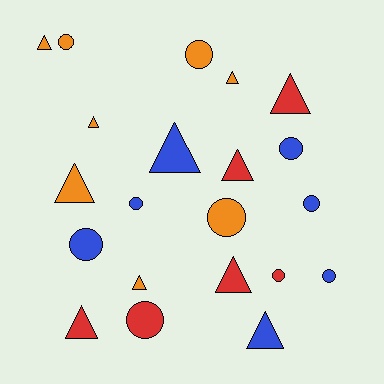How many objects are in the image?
There are 21 objects.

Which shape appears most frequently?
Triangle, with 11 objects.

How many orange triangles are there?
There are 5 orange triangles.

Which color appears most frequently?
Orange, with 8 objects.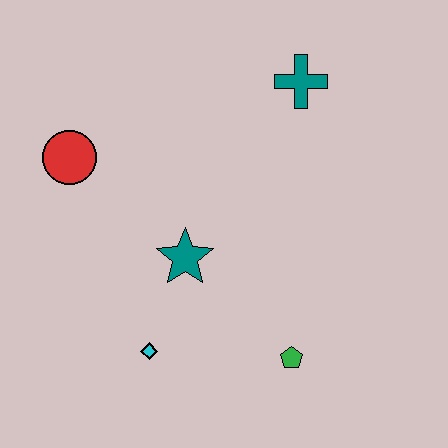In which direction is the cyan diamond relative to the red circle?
The cyan diamond is below the red circle.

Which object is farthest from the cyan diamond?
The teal cross is farthest from the cyan diamond.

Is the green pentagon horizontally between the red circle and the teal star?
No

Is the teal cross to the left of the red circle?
No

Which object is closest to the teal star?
The cyan diamond is closest to the teal star.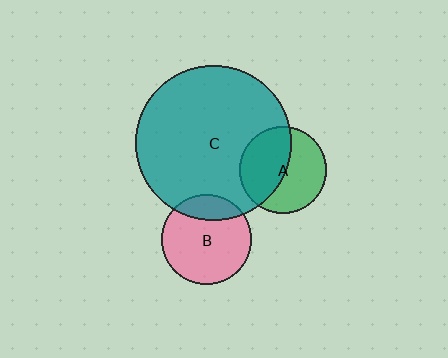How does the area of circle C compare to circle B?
Approximately 3.0 times.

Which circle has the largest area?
Circle C (teal).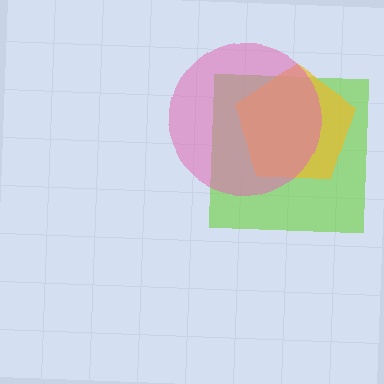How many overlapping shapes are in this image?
There are 3 overlapping shapes in the image.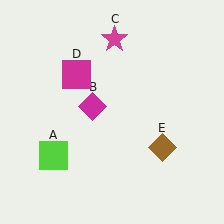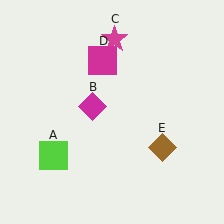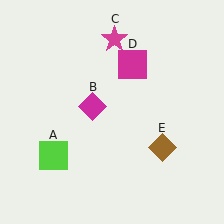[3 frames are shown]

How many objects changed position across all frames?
1 object changed position: magenta square (object D).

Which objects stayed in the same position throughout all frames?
Lime square (object A) and magenta diamond (object B) and magenta star (object C) and brown diamond (object E) remained stationary.